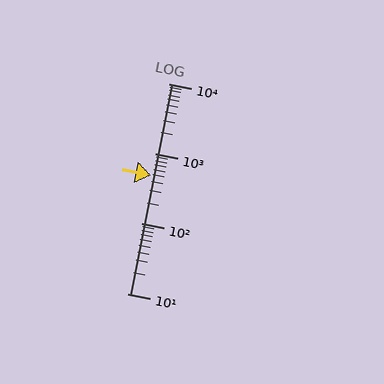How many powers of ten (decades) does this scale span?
The scale spans 3 decades, from 10 to 10000.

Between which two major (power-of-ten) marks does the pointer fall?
The pointer is between 100 and 1000.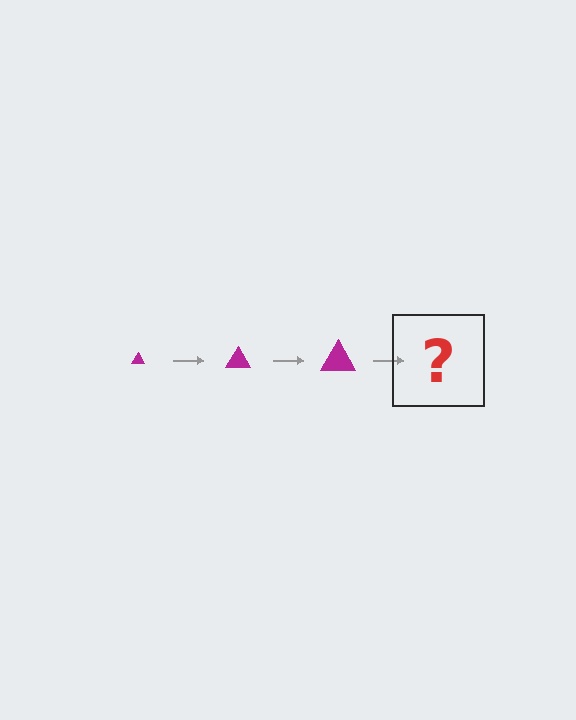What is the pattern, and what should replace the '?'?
The pattern is that the triangle gets progressively larger each step. The '?' should be a magenta triangle, larger than the previous one.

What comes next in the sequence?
The next element should be a magenta triangle, larger than the previous one.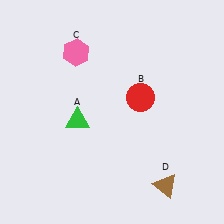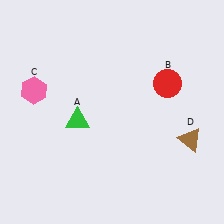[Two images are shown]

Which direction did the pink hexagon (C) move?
The pink hexagon (C) moved left.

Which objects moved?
The objects that moved are: the red circle (B), the pink hexagon (C), the brown triangle (D).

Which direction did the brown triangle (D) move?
The brown triangle (D) moved up.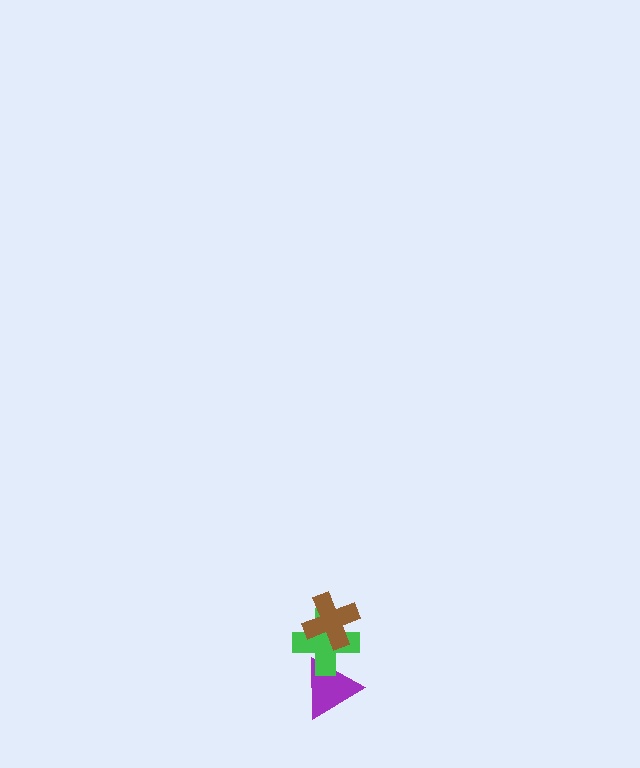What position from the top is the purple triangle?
The purple triangle is 3rd from the top.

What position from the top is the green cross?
The green cross is 2nd from the top.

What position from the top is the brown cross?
The brown cross is 1st from the top.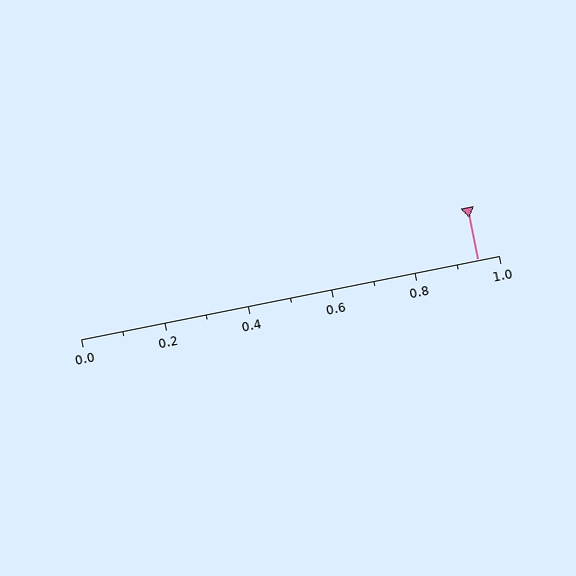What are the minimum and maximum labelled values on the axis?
The axis runs from 0.0 to 1.0.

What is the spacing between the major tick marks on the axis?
The major ticks are spaced 0.2 apart.